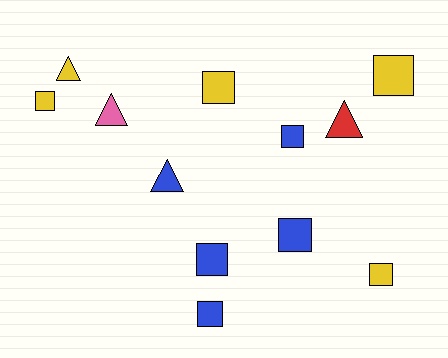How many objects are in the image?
There are 12 objects.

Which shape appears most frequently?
Square, with 8 objects.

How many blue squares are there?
There are 4 blue squares.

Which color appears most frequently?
Blue, with 5 objects.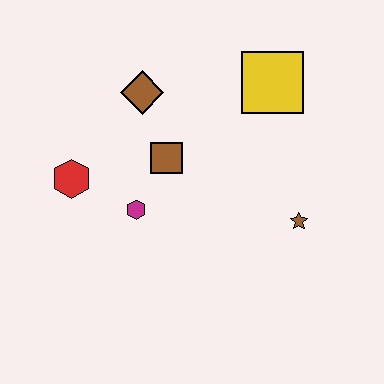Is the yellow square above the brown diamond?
Yes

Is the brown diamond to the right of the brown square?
No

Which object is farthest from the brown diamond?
The brown star is farthest from the brown diamond.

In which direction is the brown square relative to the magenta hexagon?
The brown square is above the magenta hexagon.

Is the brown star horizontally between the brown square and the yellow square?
No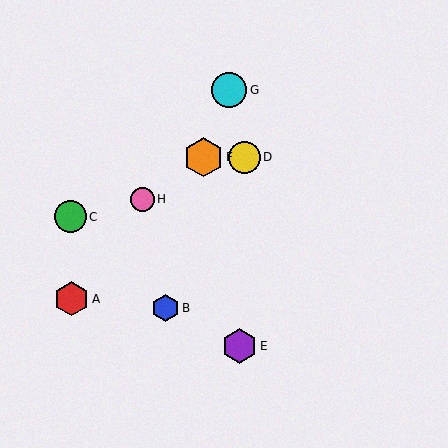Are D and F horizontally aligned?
Yes, both are at y≈157.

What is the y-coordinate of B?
Object B is at y≈308.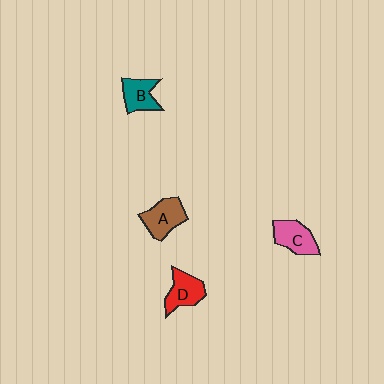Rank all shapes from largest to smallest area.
From largest to smallest: A (brown), C (pink), D (red), B (teal).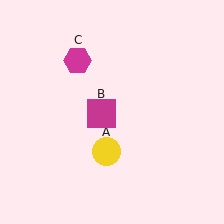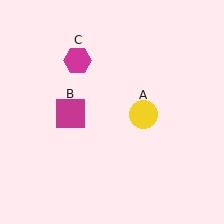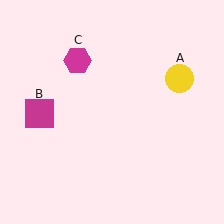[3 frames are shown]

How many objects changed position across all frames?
2 objects changed position: yellow circle (object A), magenta square (object B).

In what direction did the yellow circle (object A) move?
The yellow circle (object A) moved up and to the right.